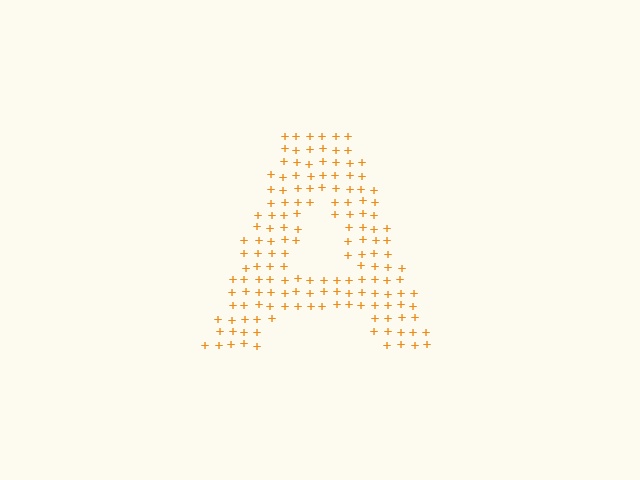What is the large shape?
The large shape is the letter A.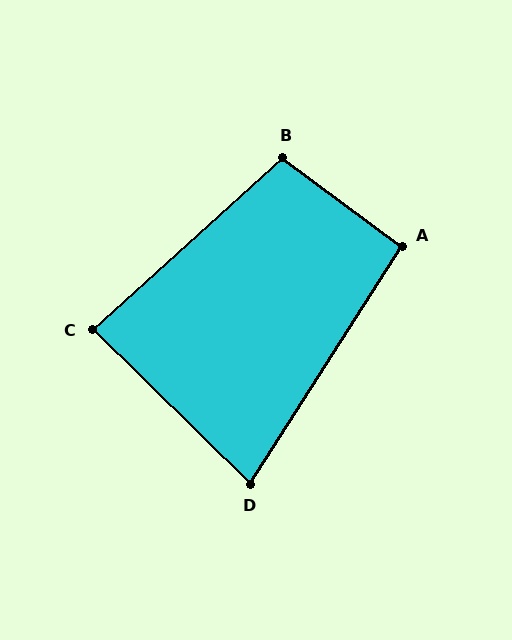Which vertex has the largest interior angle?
B, at approximately 102 degrees.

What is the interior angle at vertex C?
Approximately 86 degrees (approximately right).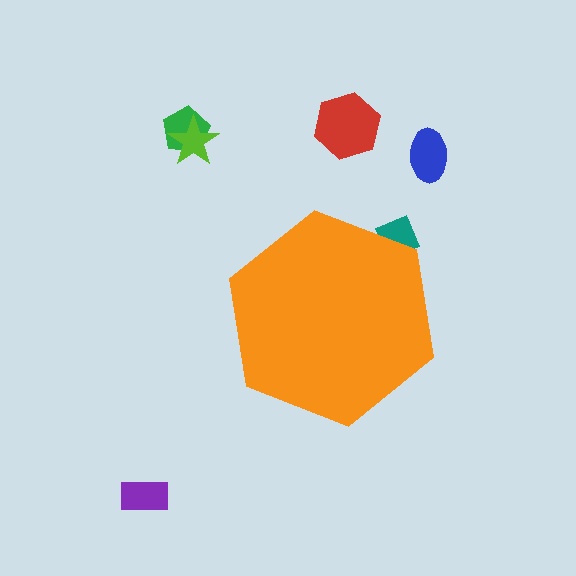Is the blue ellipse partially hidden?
No, the blue ellipse is fully visible.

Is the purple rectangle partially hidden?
No, the purple rectangle is fully visible.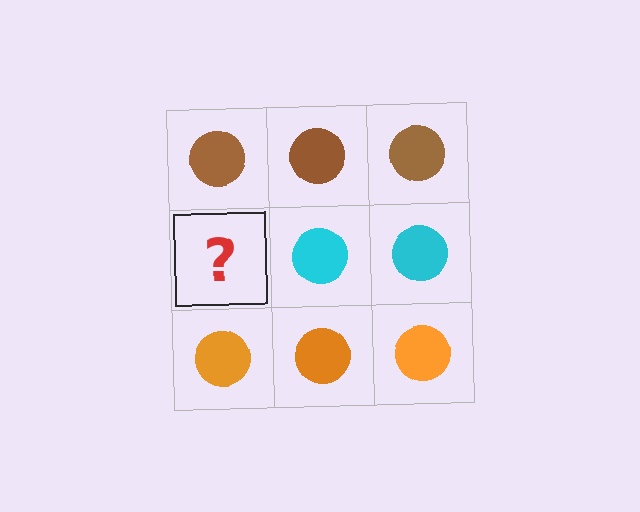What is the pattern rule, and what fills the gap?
The rule is that each row has a consistent color. The gap should be filled with a cyan circle.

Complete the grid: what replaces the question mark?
The question mark should be replaced with a cyan circle.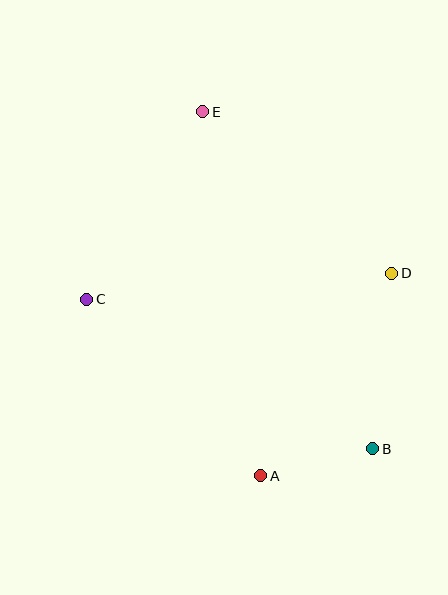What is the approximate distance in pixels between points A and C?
The distance between A and C is approximately 248 pixels.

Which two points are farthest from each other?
Points B and E are farthest from each other.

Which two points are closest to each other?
Points A and B are closest to each other.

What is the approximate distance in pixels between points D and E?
The distance between D and E is approximately 249 pixels.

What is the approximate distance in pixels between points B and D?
The distance between B and D is approximately 176 pixels.